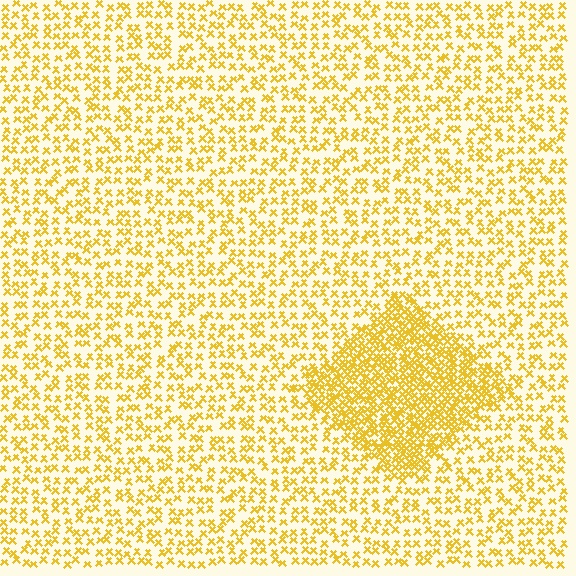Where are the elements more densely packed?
The elements are more densely packed inside the diamond boundary.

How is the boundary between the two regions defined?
The boundary is defined by a change in element density (approximately 2.4x ratio). All elements are the same color, size, and shape.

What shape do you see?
I see a diamond.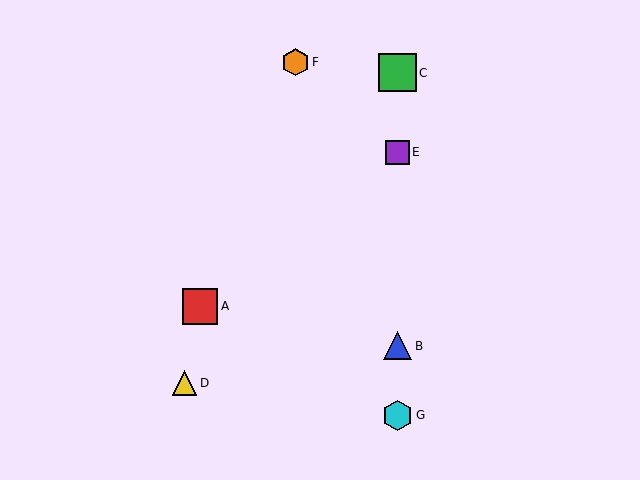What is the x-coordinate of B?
Object B is at x≈398.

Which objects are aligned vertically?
Objects B, C, E, G are aligned vertically.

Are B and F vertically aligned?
No, B is at x≈398 and F is at x≈296.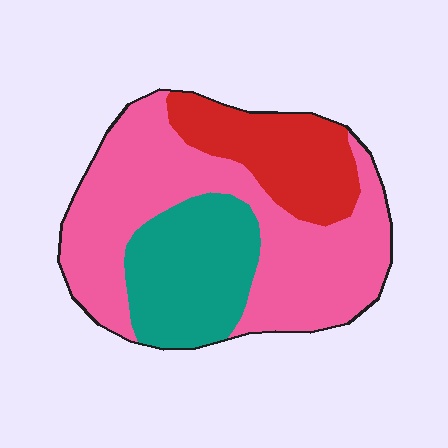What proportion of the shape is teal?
Teal takes up about one quarter (1/4) of the shape.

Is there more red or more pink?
Pink.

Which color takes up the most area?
Pink, at roughly 55%.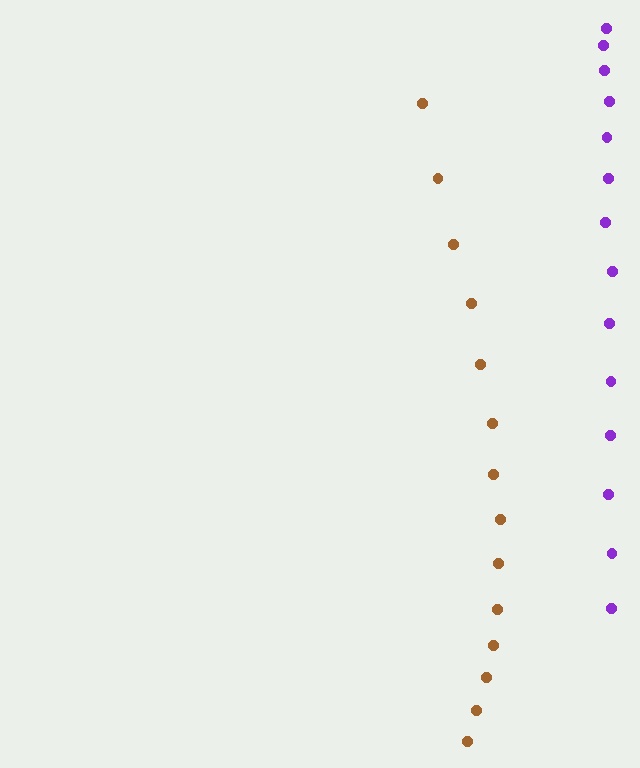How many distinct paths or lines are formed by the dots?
There are 2 distinct paths.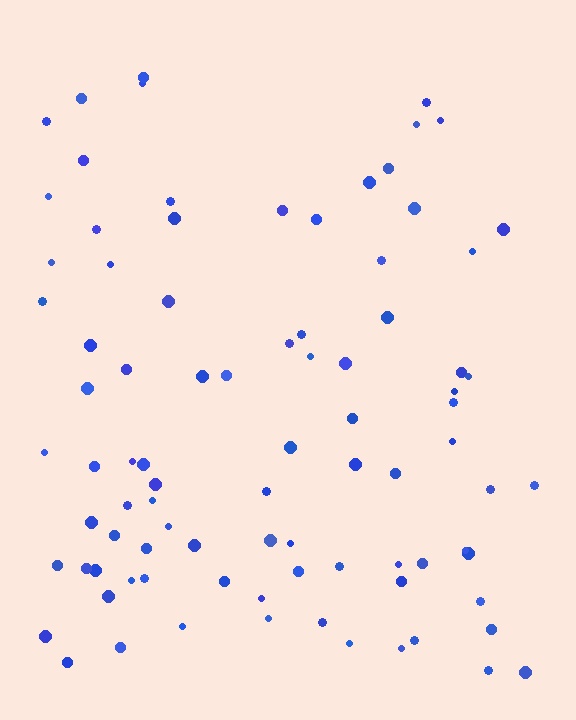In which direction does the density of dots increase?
From top to bottom, with the bottom side densest.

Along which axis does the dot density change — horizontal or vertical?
Vertical.